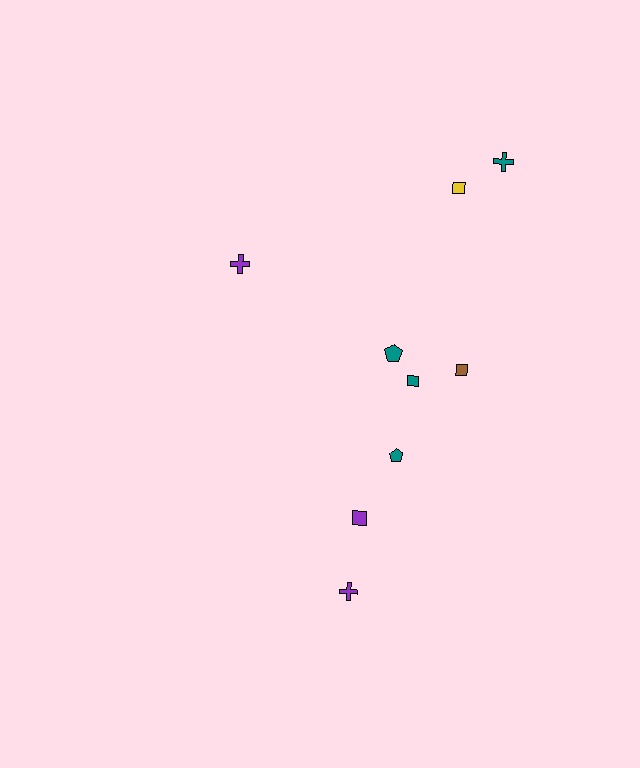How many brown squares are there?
There is 1 brown square.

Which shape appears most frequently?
Square, with 4 objects.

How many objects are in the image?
There are 9 objects.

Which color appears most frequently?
Teal, with 4 objects.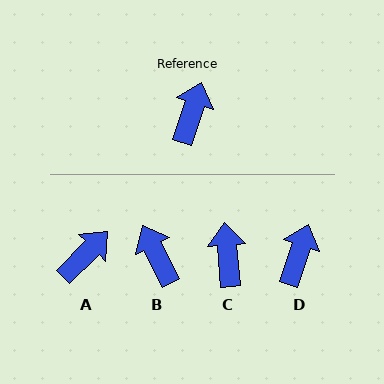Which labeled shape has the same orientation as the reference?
D.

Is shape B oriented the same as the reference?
No, it is off by about 45 degrees.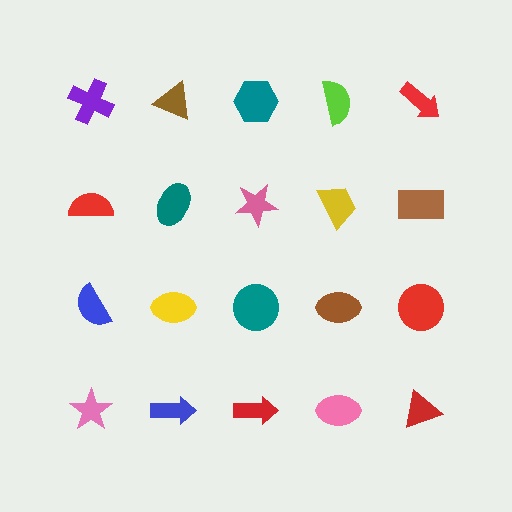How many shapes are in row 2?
5 shapes.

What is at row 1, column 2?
A brown triangle.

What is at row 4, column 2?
A blue arrow.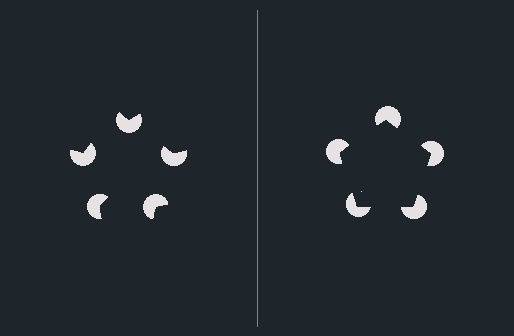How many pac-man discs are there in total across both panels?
10 — 5 on each side.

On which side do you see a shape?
An illusory pentagon appears on the right side. On the left side the wedge cuts are rotated, so no coherent shape forms.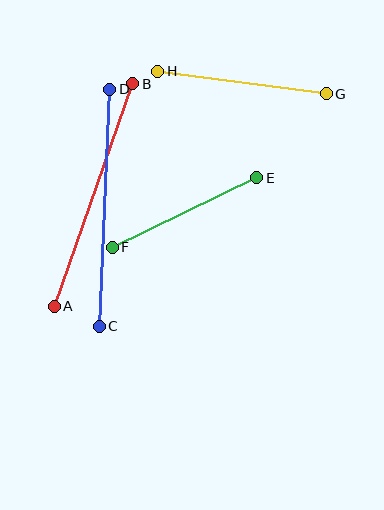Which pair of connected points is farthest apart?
Points C and D are farthest apart.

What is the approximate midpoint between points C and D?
The midpoint is at approximately (105, 208) pixels.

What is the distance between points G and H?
The distance is approximately 170 pixels.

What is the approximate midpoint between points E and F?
The midpoint is at approximately (185, 213) pixels.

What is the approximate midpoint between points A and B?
The midpoint is at approximately (94, 195) pixels.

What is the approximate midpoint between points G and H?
The midpoint is at approximately (242, 82) pixels.